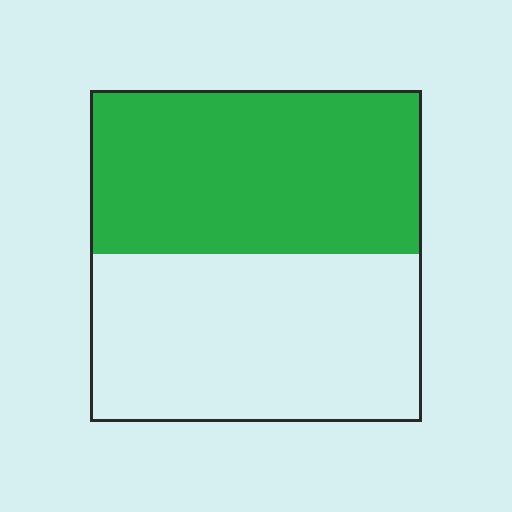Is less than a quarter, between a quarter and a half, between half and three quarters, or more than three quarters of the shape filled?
Between a quarter and a half.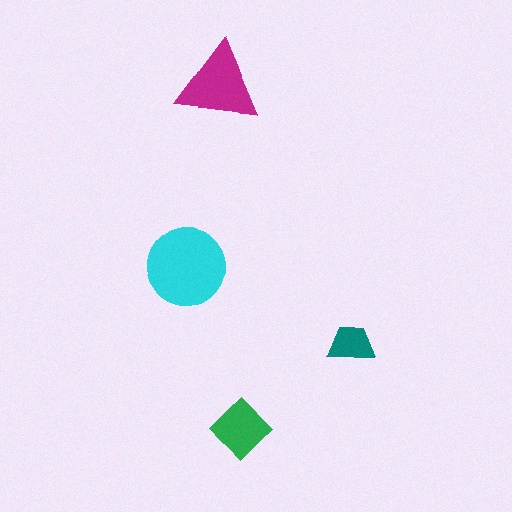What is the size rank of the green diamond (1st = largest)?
3rd.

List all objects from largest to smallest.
The cyan circle, the magenta triangle, the green diamond, the teal trapezoid.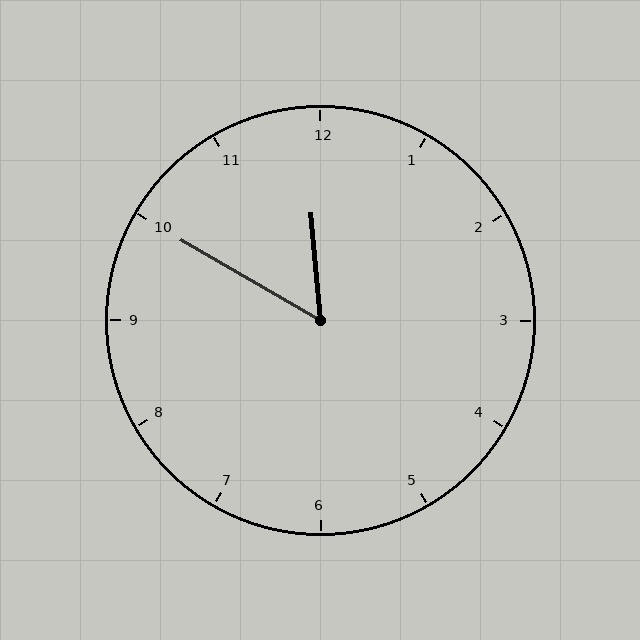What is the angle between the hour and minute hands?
Approximately 55 degrees.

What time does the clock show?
11:50.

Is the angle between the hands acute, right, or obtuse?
It is acute.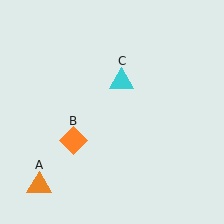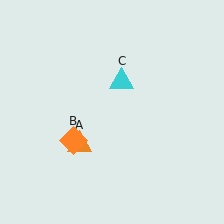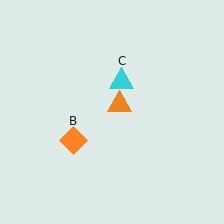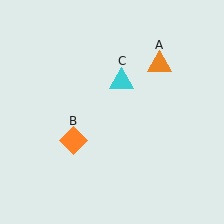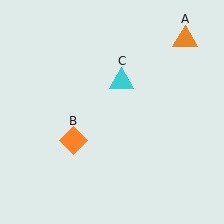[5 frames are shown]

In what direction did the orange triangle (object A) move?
The orange triangle (object A) moved up and to the right.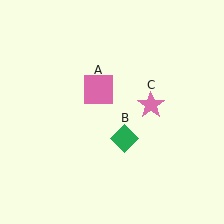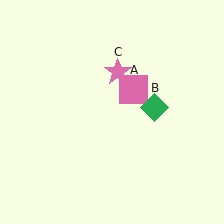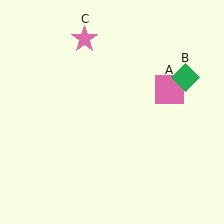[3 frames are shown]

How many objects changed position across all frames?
3 objects changed position: pink square (object A), green diamond (object B), pink star (object C).